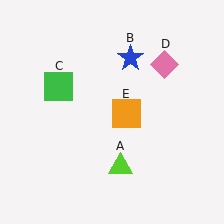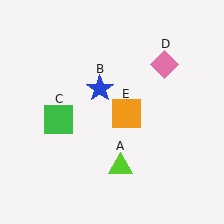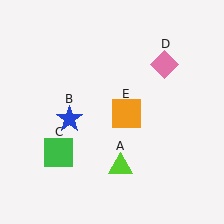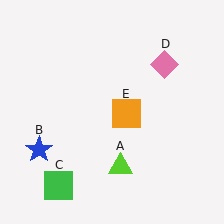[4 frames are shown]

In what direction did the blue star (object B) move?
The blue star (object B) moved down and to the left.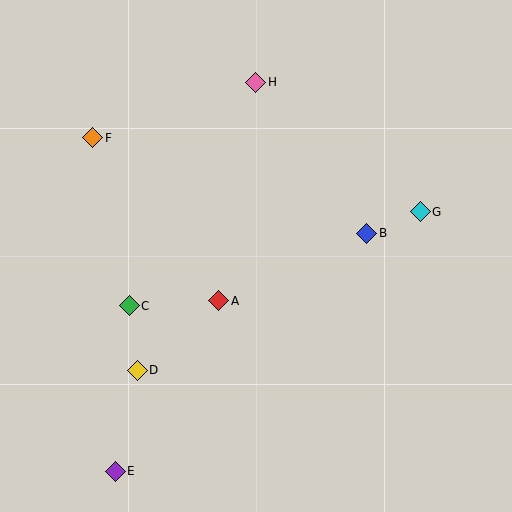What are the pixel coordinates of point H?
Point H is at (256, 82).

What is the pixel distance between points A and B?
The distance between A and B is 162 pixels.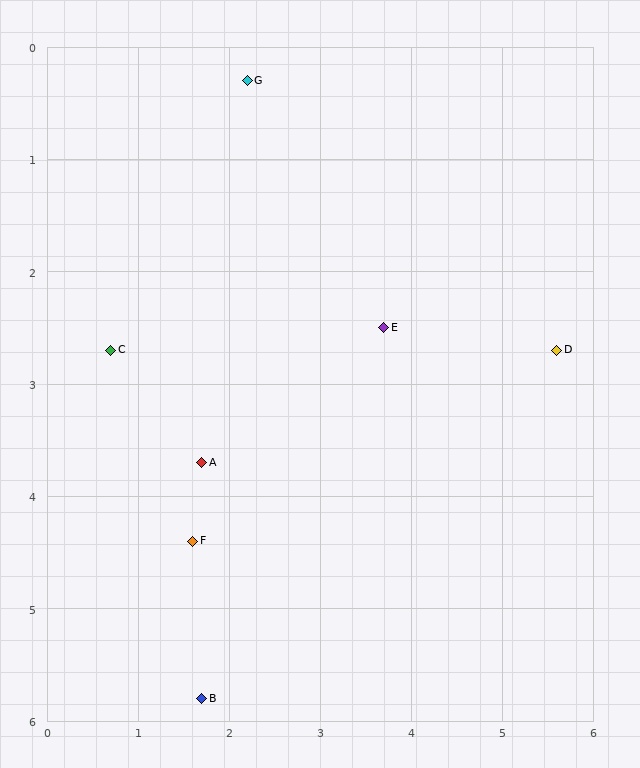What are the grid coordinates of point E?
Point E is at approximately (3.7, 2.5).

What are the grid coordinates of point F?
Point F is at approximately (1.6, 4.4).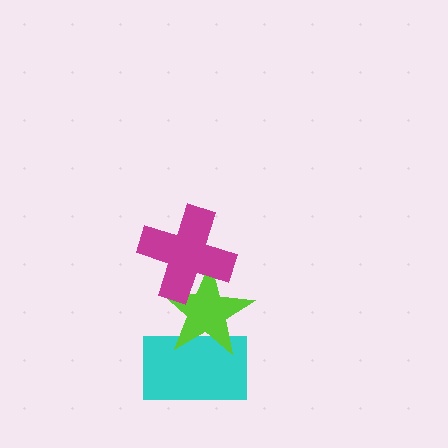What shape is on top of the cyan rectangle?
The lime star is on top of the cyan rectangle.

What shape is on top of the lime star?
The magenta cross is on top of the lime star.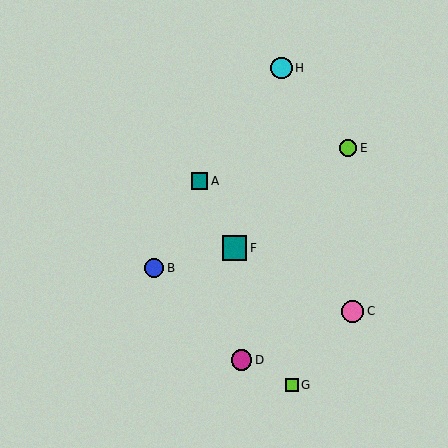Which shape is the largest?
The teal square (labeled F) is the largest.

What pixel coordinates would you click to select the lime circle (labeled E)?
Click at (348, 148) to select the lime circle E.